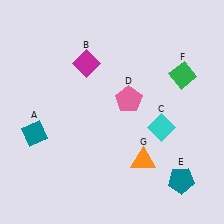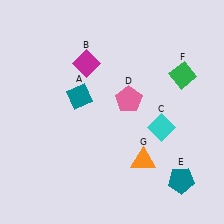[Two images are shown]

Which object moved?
The teal diamond (A) moved right.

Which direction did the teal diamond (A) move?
The teal diamond (A) moved right.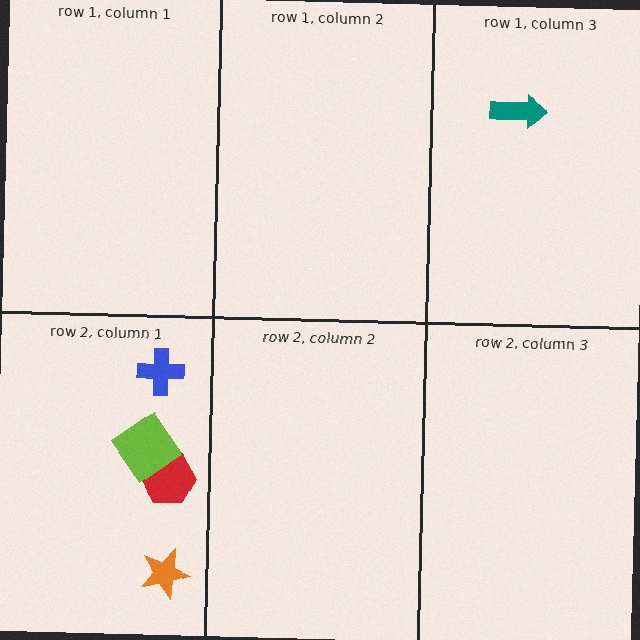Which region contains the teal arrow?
The row 1, column 3 region.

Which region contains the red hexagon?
The row 2, column 1 region.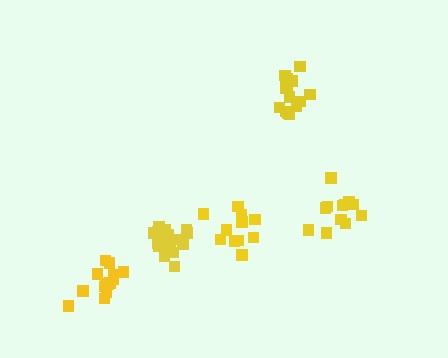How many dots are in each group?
Group 1: 14 dots, Group 2: 16 dots, Group 3: 13 dots, Group 4: 15 dots, Group 5: 11 dots (69 total).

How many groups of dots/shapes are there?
There are 5 groups.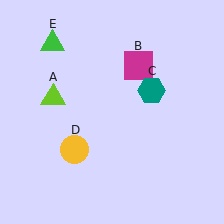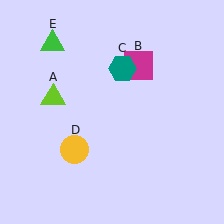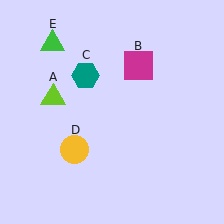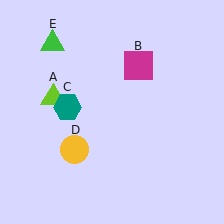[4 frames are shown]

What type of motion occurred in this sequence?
The teal hexagon (object C) rotated counterclockwise around the center of the scene.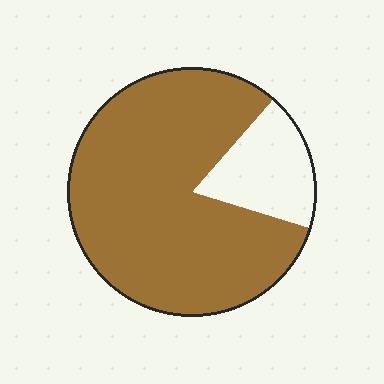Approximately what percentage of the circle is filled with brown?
Approximately 80%.